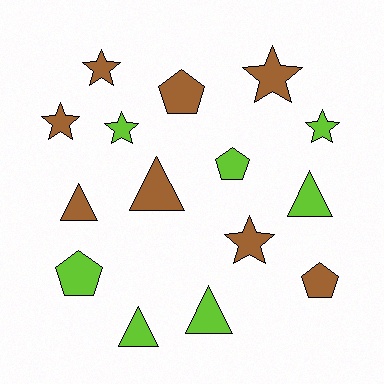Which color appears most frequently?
Brown, with 8 objects.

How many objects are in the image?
There are 15 objects.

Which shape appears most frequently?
Star, with 6 objects.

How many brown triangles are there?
There are 2 brown triangles.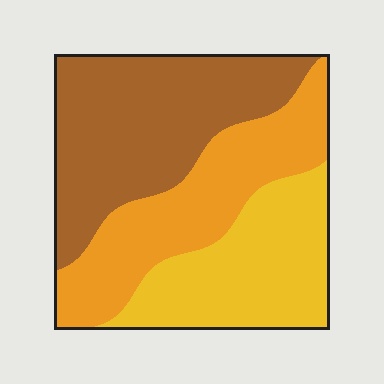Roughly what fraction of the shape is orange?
Orange takes up between a quarter and a half of the shape.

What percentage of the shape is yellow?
Yellow covers around 30% of the shape.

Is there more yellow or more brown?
Brown.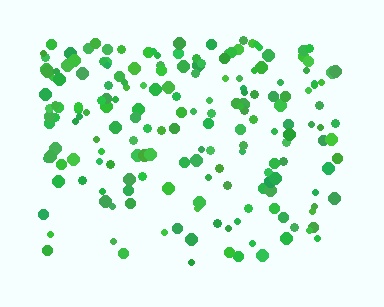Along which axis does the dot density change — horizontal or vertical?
Vertical.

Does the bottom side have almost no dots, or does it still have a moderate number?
Still a moderate number, just noticeably fewer than the top.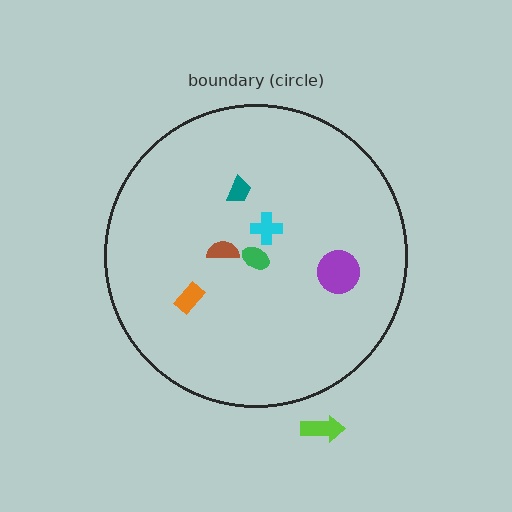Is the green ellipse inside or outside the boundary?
Inside.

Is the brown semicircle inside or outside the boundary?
Inside.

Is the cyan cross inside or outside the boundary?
Inside.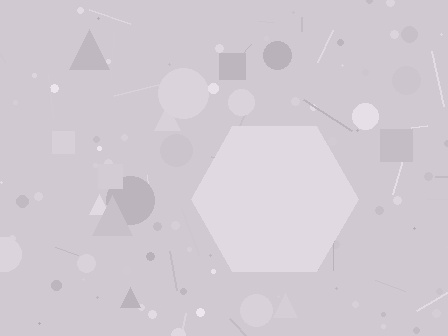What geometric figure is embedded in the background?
A hexagon is embedded in the background.